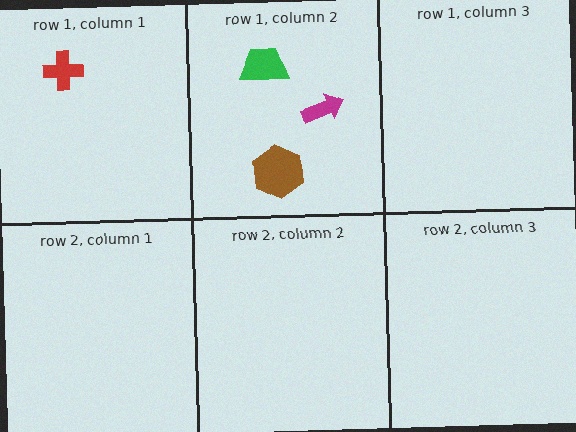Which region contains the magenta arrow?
The row 1, column 2 region.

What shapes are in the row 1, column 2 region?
The magenta arrow, the brown hexagon, the green trapezoid.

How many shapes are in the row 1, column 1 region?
1.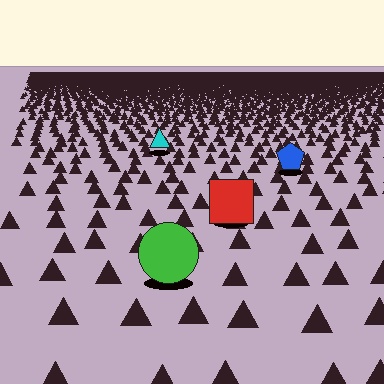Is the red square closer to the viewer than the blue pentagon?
Yes. The red square is closer — you can tell from the texture gradient: the ground texture is coarser near it.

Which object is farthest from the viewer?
The cyan triangle is farthest from the viewer. It appears smaller and the ground texture around it is denser.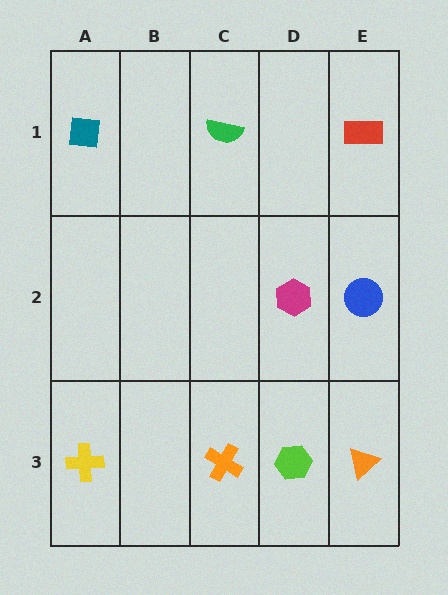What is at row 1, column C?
A green semicircle.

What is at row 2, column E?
A blue circle.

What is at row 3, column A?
A yellow cross.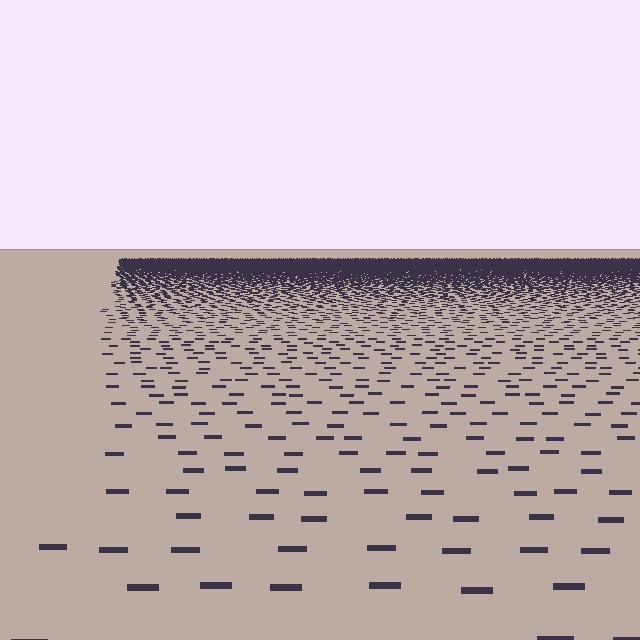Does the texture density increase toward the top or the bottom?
Density increases toward the top.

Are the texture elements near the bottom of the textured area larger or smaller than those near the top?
Larger. Near the bottom, elements are closer to the viewer and appear at a bigger on-screen size.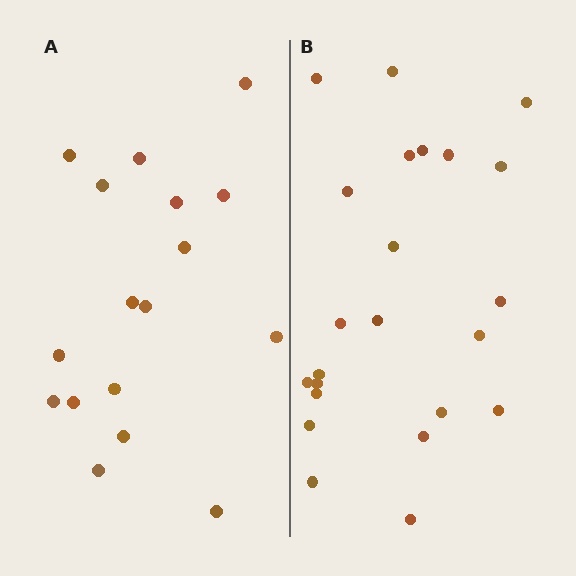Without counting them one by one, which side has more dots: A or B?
Region B (the right region) has more dots.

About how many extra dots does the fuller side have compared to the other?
Region B has about 6 more dots than region A.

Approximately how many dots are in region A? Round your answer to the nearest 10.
About 20 dots. (The exact count is 17, which rounds to 20.)